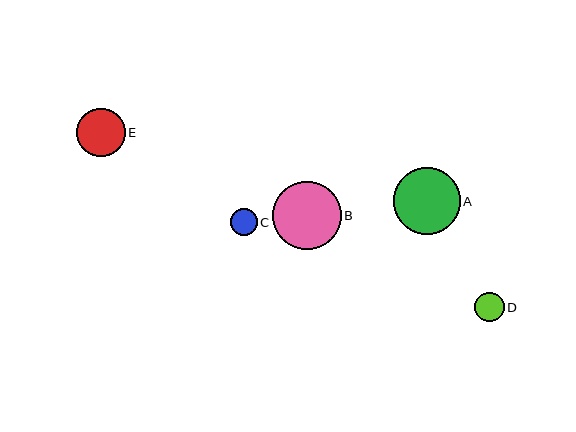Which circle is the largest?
Circle B is the largest with a size of approximately 68 pixels.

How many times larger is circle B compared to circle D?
Circle B is approximately 2.3 times the size of circle D.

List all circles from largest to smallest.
From largest to smallest: B, A, E, D, C.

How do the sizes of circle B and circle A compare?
Circle B and circle A are approximately the same size.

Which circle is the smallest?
Circle C is the smallest with a size of approximately 27 pixels.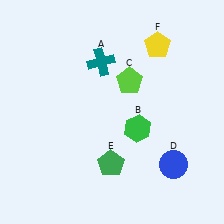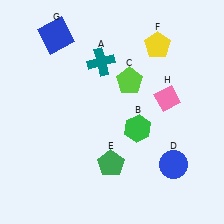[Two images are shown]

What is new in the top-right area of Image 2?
A pink diamond (H) was added in the top-right area of Image 2.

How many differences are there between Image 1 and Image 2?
There are 2 differences between the two images.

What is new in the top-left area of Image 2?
A blue square (G) was added in the top-left area of Image 2.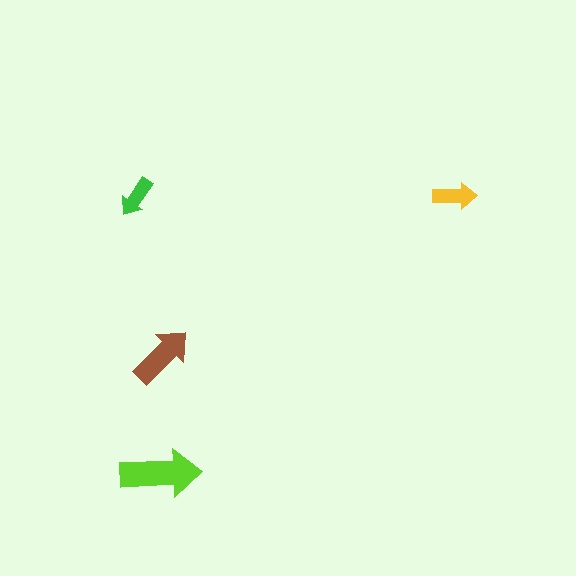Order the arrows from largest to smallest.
the lime one, the brown one, the yellow one, the green one.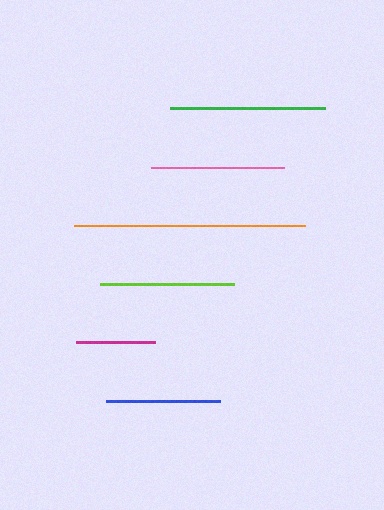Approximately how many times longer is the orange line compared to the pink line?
The orange line is approximately 1.7 times the length of the pink line.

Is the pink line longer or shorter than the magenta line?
The pink line is longer than the magenta line.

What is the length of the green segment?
The green segment is approximately 156 pixels long.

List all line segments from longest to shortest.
From longest to shortest: orange, green, lime, pink, blue, magenta.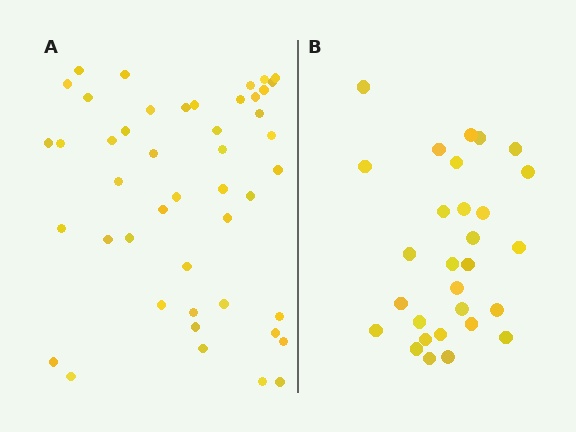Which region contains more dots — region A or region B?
Region A (the left region) has more dots.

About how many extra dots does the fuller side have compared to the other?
Region A has approximately 15 more dots than region B.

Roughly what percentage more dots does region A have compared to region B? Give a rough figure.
About 60% more.